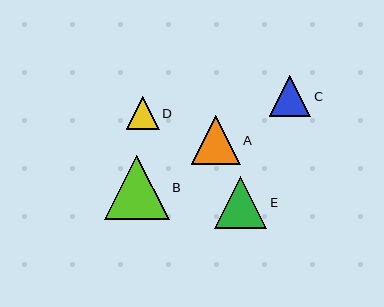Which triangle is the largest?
Triangle B is the largest with a size of approximately 64 pixels.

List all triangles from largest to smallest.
From largest to smallest: B, E, A, C, D.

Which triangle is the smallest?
Triangle D is the smallest with a size of approximately 33 pixels.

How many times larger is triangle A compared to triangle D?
Triangle A is approximately 1.5 times the size of triangle D.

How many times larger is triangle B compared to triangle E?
Triangle B is approximately 1.2 times the size of triangle E.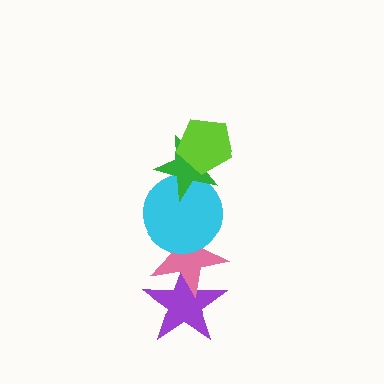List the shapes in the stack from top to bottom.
From top to bottom: the lime pentagon, the green star, the cyan circle, the pink star, the purple star.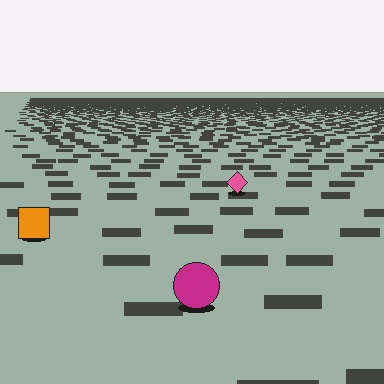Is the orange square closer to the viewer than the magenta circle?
No. The magenta circle is closer — you can tell from the texture gradient: the ground texture is coarser near it.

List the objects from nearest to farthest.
From nearest to farthest: the magenta circle, the orange square, the pink diamond.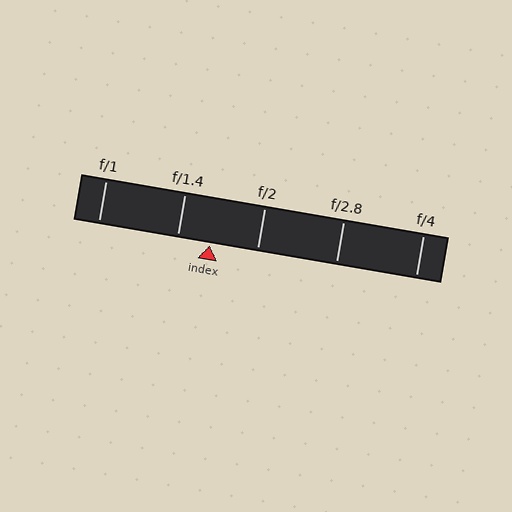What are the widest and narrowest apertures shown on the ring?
The widest aperture shown is f/1 and the narrowest is f/4.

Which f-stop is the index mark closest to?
The index mark is closest to f/1.4.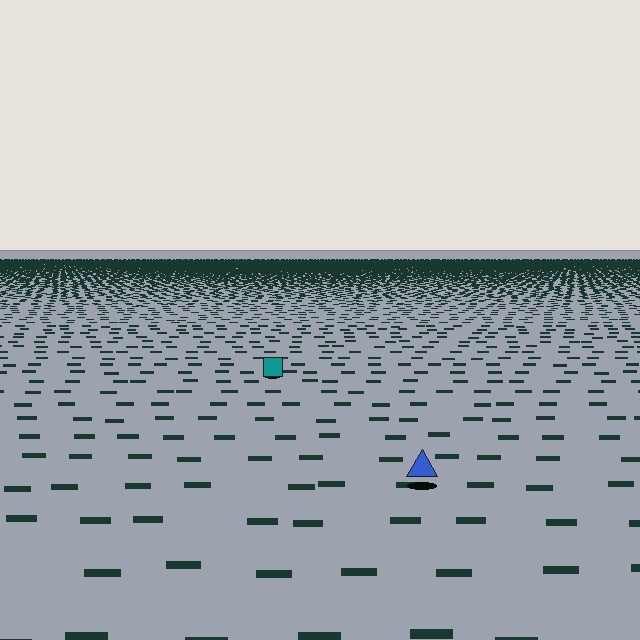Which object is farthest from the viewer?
The teal square is farthest from the viewer. It appears smaller and the ground texture around it is denser.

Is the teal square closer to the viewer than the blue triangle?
No. The blue triangle is closer — you can tell from the texture gradient: the ground texture is coarser near it.